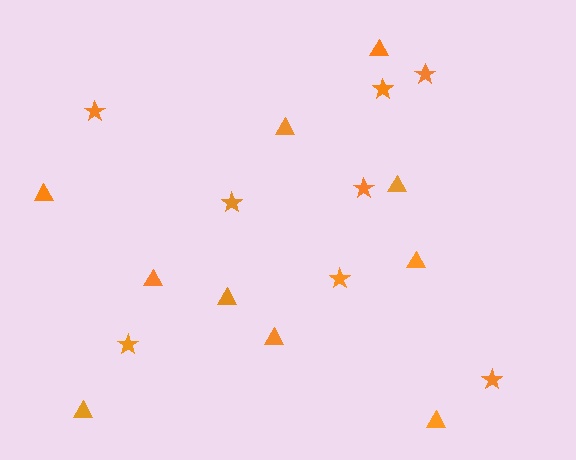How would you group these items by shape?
There are 2 groups: one group of triangles (10) and one group of stars (8).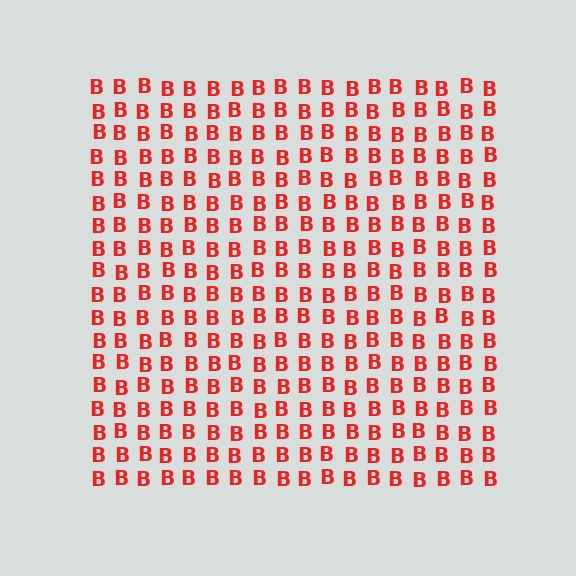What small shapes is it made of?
It is made of small letter B's.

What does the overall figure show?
The overall figure shows a square.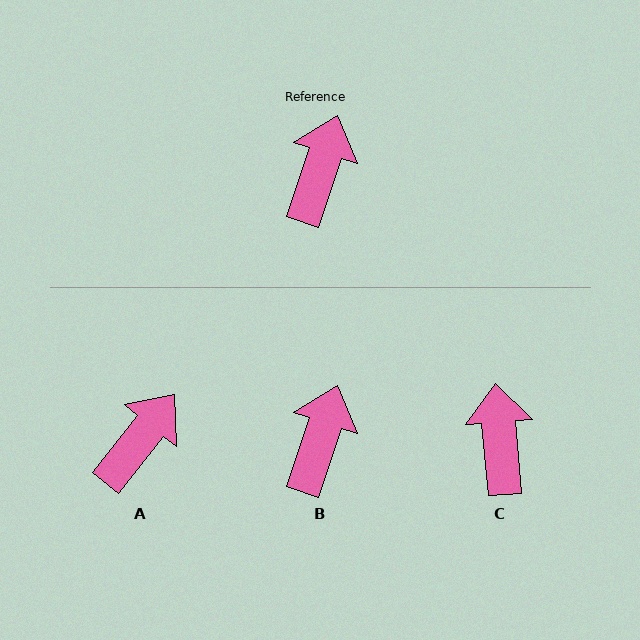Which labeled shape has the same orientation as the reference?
B.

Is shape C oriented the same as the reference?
No, it is off by about 23 degrees.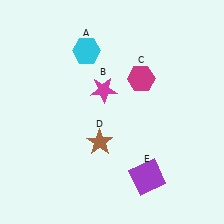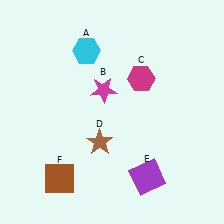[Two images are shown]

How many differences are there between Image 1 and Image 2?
There is 1 difference between the two images.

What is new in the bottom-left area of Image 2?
A brown square (F) was added in the bottom-left area of Image 2.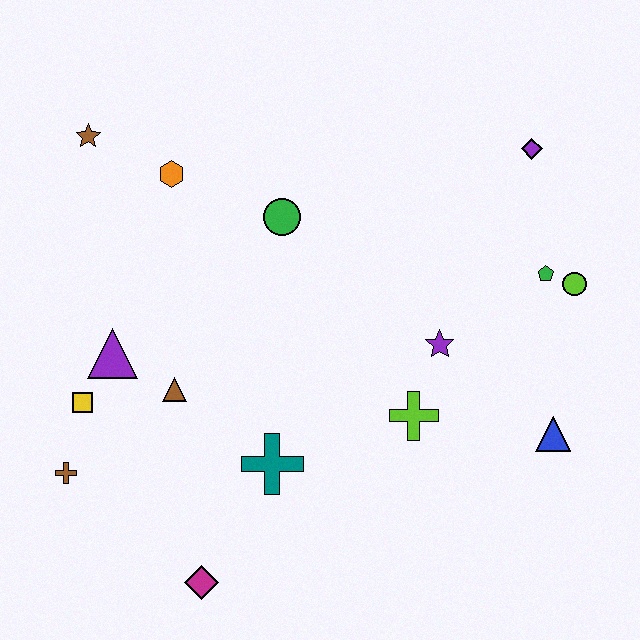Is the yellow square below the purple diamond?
Yes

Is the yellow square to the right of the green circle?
No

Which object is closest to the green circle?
The orange hexagon is closest to the green circle.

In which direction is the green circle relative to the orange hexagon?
The green circle is to the right of the orange hexagon.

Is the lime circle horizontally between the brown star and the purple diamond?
No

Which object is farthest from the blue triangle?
The brown star is farthest from the blue triangle.